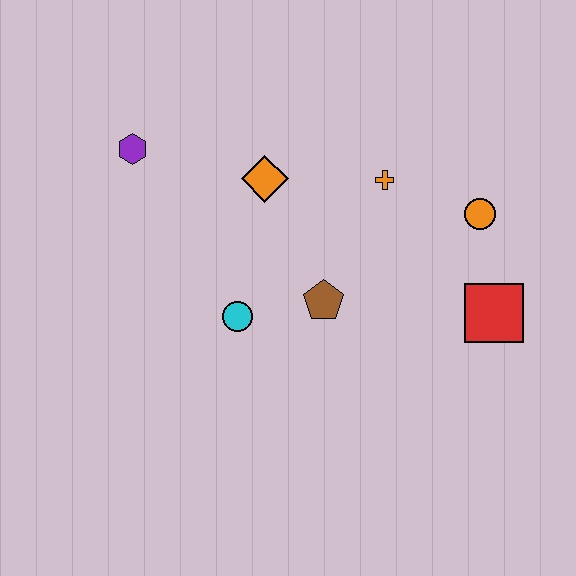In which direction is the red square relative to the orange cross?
The red square is below the orange cross.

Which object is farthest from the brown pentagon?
The purple hexagon is farthest from the brown pentagon.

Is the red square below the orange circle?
Yes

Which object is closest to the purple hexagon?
The orange diamond is closest to the purple hexagon.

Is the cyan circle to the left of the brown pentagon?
Yes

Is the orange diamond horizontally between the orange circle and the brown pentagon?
No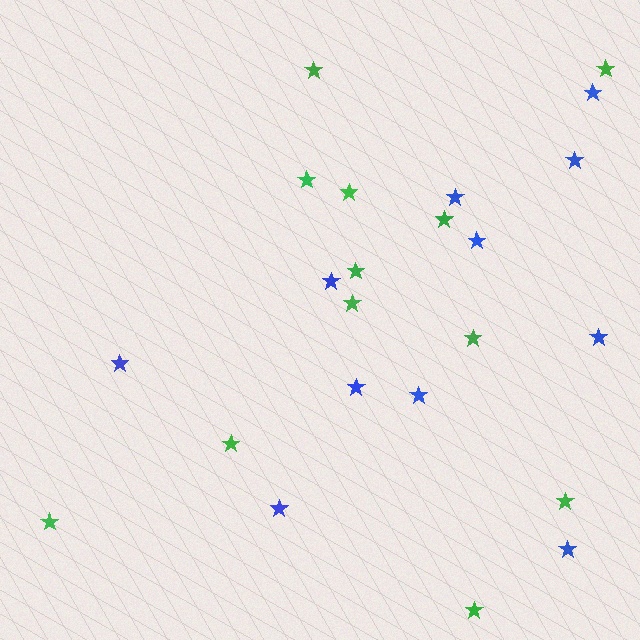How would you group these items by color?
There are 2 groups: one group of blue stars (11) and one group of green stars (12).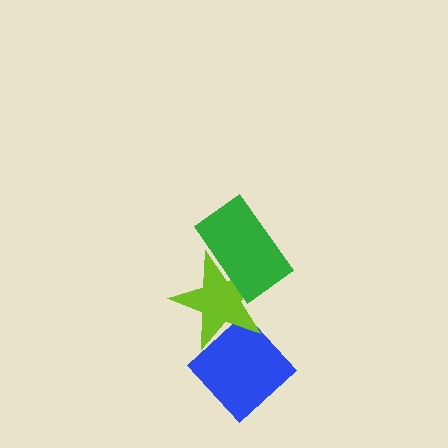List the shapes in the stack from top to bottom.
From top to bottom: the green rectangle, the lime star, the blue diamond.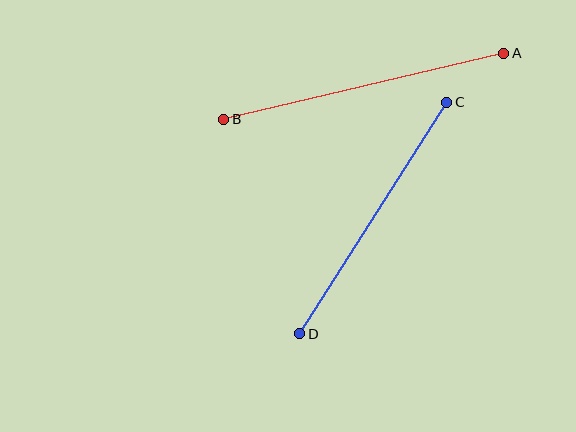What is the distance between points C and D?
The distance is approximately 274 pixels.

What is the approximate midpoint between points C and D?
The midpoint is at approximately (373, 218) pixels.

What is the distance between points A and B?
The distance is approximately 288 pixels.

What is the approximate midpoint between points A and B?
The midpoint is at approximately (364, 86) pixels.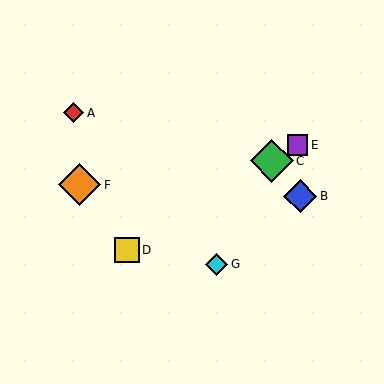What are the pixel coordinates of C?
Object C is at (272, 161).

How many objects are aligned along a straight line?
3 objects (C, D, E) are aligned along a straight line.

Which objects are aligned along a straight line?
Objects C, D, E are aligned along a straight line.